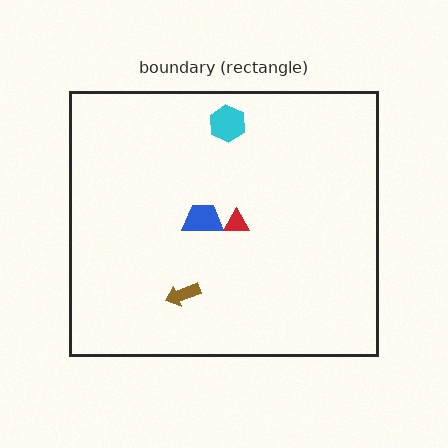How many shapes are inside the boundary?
4 inside, 0 outside.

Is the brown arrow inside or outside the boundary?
Inside.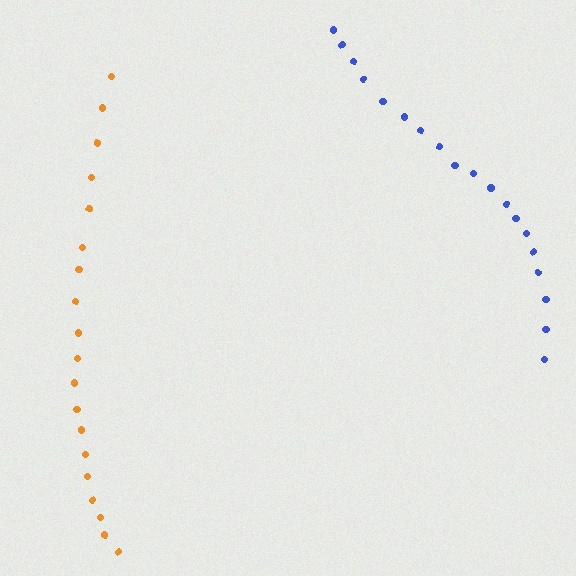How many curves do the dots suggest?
There are 2 distinct paths.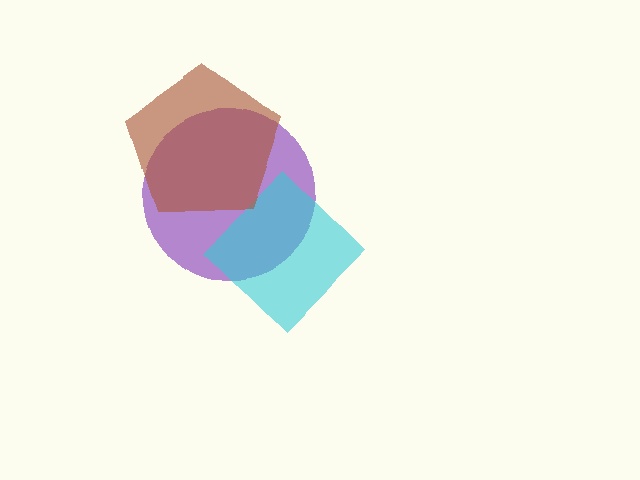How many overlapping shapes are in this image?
There are 3 overlapping shapes in the image.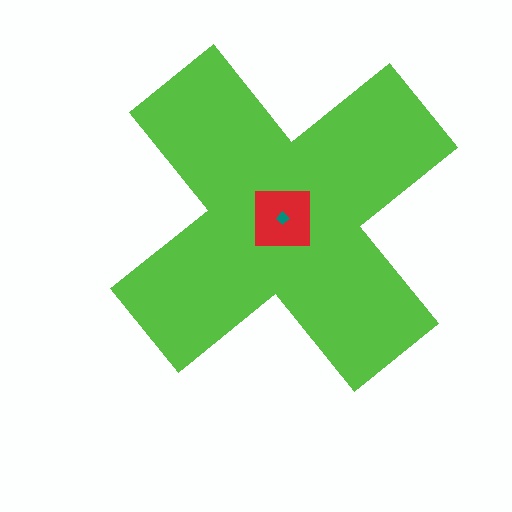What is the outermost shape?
The lime cross.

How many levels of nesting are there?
3.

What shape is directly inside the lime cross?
The red square.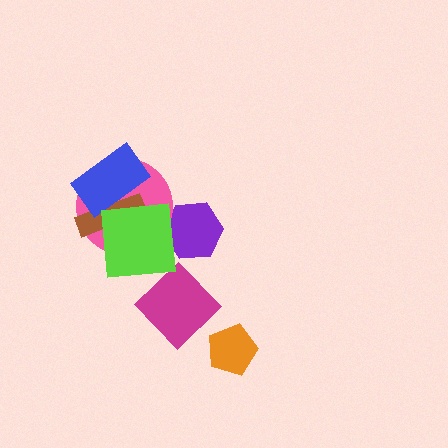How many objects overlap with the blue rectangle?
2 objects overlap with the blue rectangle.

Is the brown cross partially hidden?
Yes, it is partially covered by another shape.